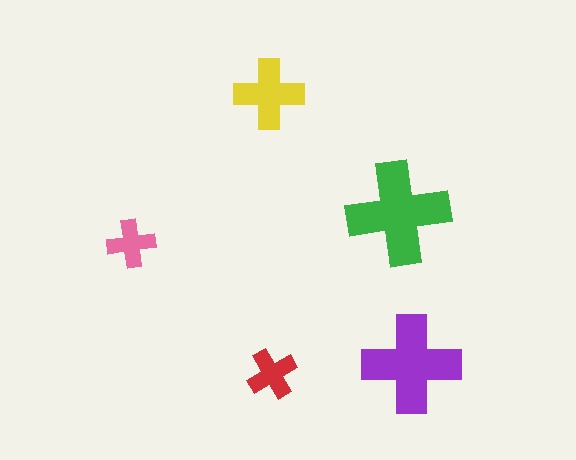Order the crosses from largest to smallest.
the green one, the purple one, the yellow one, the red one, the pink one.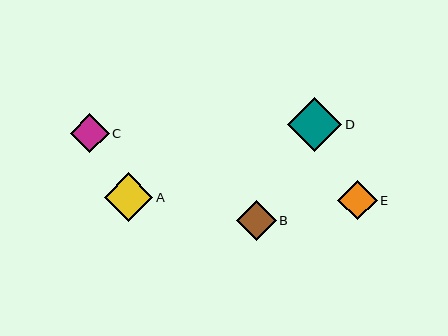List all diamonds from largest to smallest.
From largest to smallest: D, A, B, E, C.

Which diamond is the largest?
Diamond D is the largest with a size of approximately 55 pixels.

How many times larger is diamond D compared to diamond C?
Diamond D is approximately 1.4 times the size of diamond C.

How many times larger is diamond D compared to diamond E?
Diamond D is approximately 1.4 times the size of diamond E.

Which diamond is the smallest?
Diamond C is the smallest with a size of approximately 39 pixels.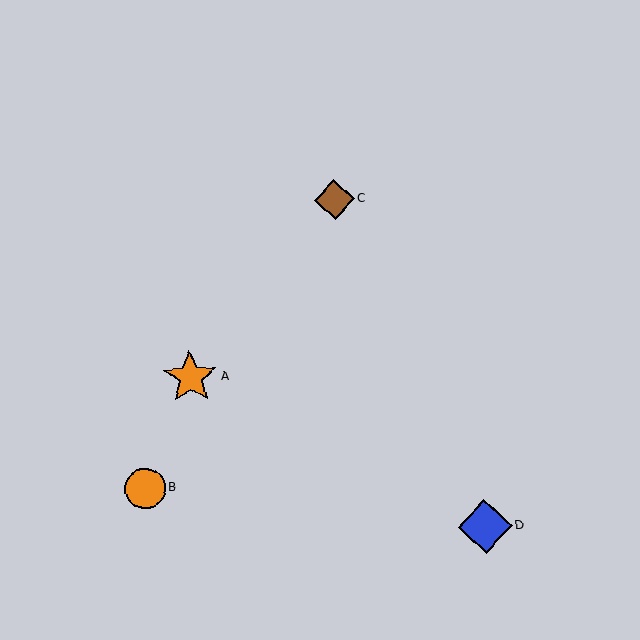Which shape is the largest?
The orange star (labeled A) is the largest.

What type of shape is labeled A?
Shape A is an orange star.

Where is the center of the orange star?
The center of the orange star is at (190, 377).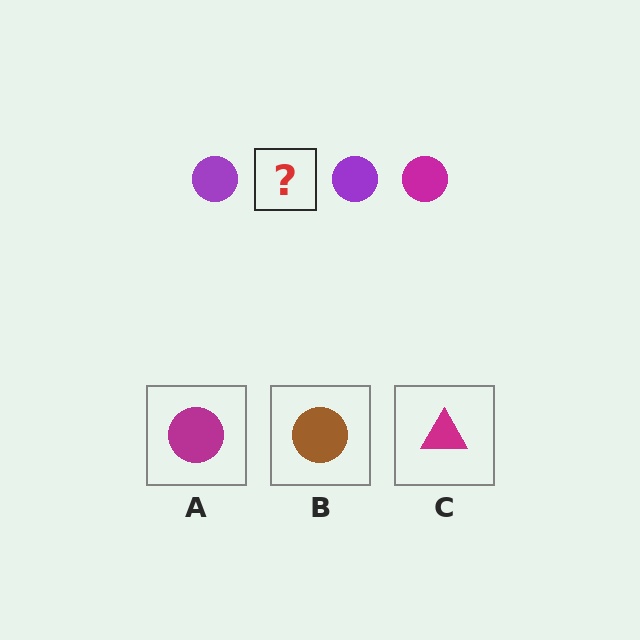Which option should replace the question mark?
Option A.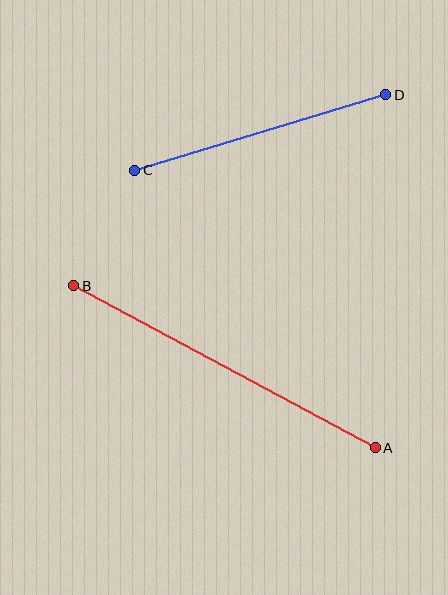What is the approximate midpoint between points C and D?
The midpoint is at approximately (260, 132) pixels.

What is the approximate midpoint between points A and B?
The midpoint is at approximately (224, 367) pixels.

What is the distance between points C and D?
The distance is approximately 262 pixels.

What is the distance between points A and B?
The distance is approximately 342 pixels.